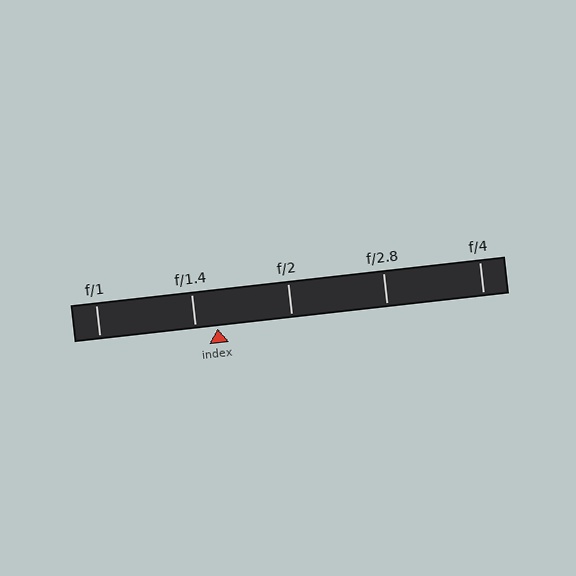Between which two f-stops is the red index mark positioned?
The index mark is between f/1.4 and f/2.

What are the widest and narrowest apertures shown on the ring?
The widest aperture shown is f/1 and the narrowest is f/4.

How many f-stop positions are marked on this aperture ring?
There are 5 f-stop positions marked.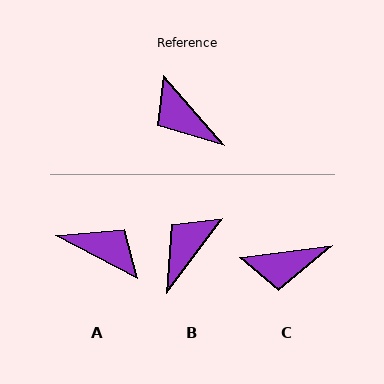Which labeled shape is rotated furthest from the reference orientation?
A, about 159 degrees away.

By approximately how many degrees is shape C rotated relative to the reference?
Approximately 56 degrees counter-clockwise.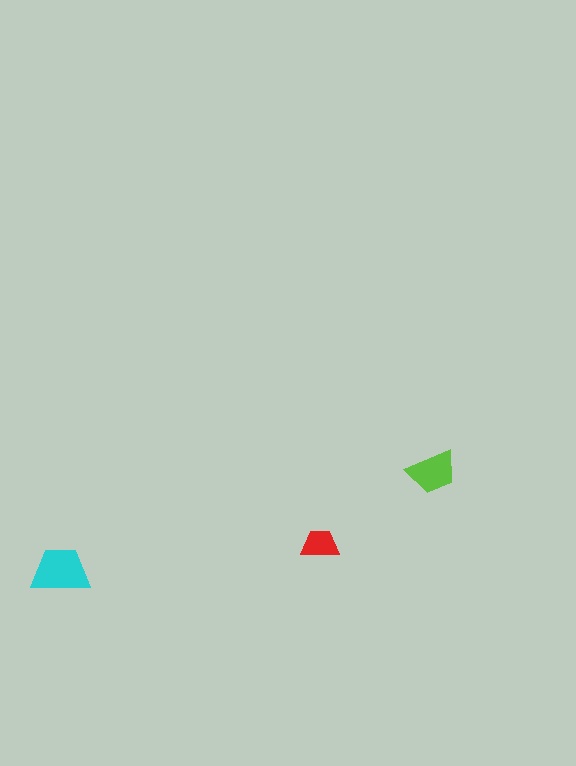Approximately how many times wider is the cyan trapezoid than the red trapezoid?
About 1.5 times wider.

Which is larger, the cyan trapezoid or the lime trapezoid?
The cyan one.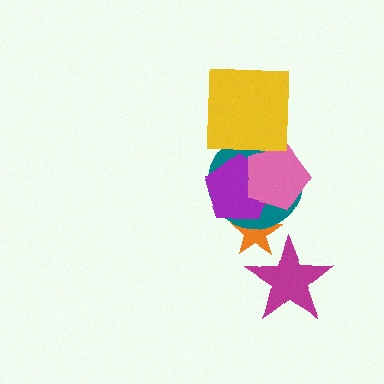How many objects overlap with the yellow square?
1 object overlaps with the yellow square.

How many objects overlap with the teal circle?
4 objects overlap with the teal circle.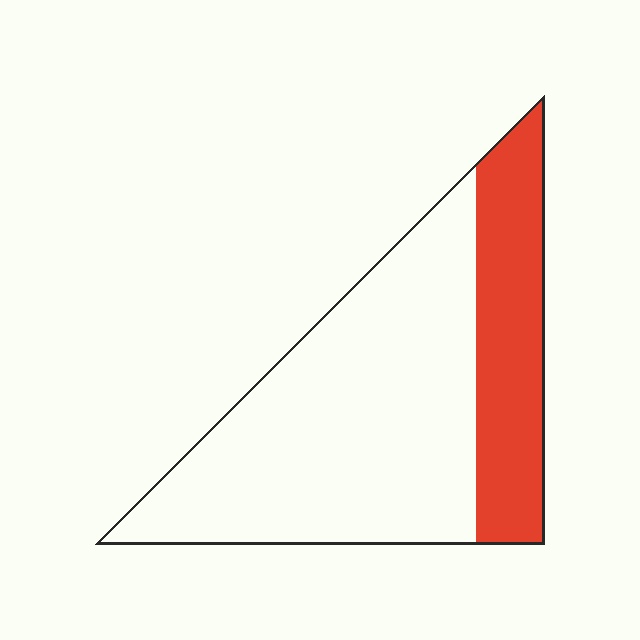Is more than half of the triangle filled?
No.